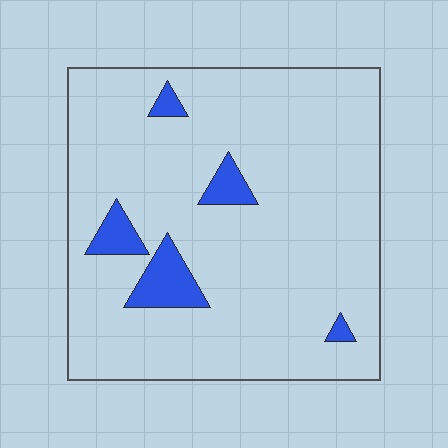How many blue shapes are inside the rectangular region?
5.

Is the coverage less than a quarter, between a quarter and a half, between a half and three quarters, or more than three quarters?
Less than a quarter.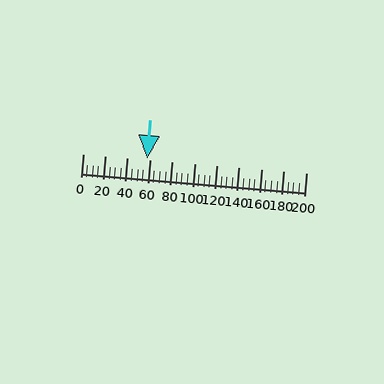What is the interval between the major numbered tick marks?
The major tick marks are spaced 20 units apart.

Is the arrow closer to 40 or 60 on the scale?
The arrow is closer to 60.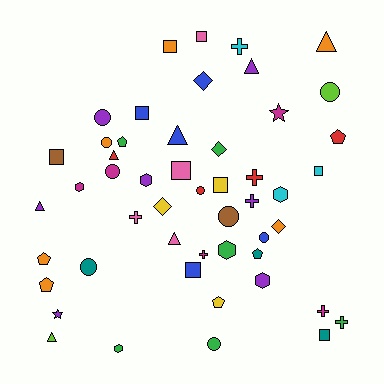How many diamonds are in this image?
There are 4 diamonds.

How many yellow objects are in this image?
There are 3 yellow objects.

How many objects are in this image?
There are 50 objects.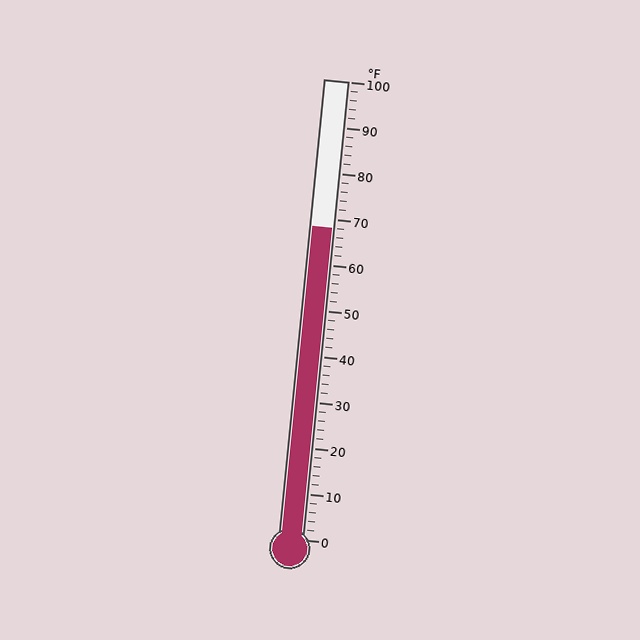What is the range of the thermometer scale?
The thermometer scale ranges from 0°F to 100°F.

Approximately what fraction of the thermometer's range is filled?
The thermometer is filled to approximately 70% of its range.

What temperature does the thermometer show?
The thermometer shows approximately 68°F.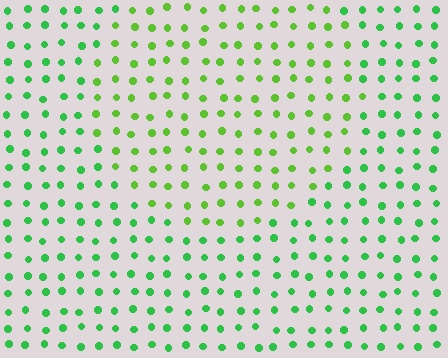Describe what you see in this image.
The image is filled with small green elements in a uniform arrangement. A circle-shaped region is visible where the elements are tinted to a slightly different hue, forming a subtle color boundary.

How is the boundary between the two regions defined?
The boundary is defined purely by a slight shift in hue (about 29 degrees). Spacing, size, and orientation are identical on both sides.